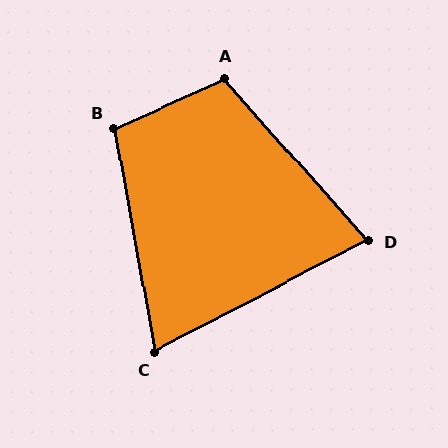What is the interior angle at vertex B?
Approximately 104 degrees (obtuse).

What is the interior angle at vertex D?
Approximately 76 degrees (acute).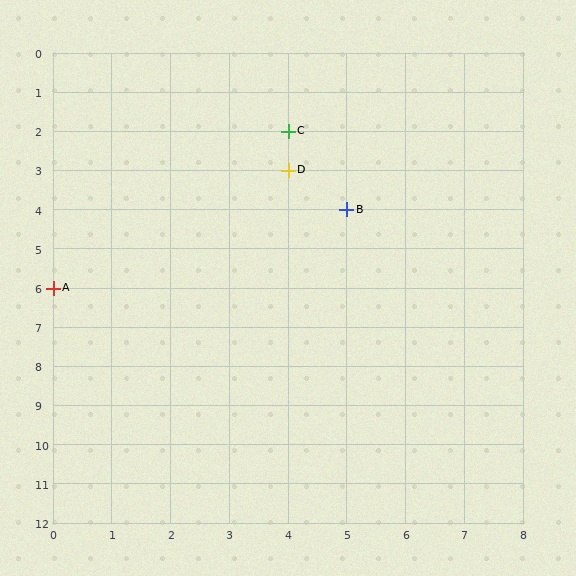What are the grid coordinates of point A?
Point A is at grid coordinates (0, 6).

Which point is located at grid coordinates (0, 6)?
Point A is at (0, 6).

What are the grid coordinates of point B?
Point B is at grid coordinates (5, 4).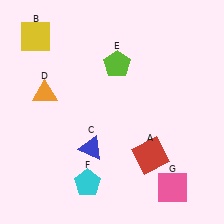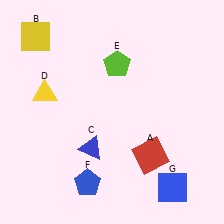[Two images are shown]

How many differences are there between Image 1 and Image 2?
There are 3 differences between the two images.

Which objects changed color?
D changed from orange to yellow. F changed from cyan to blue. G changed from pink to blue.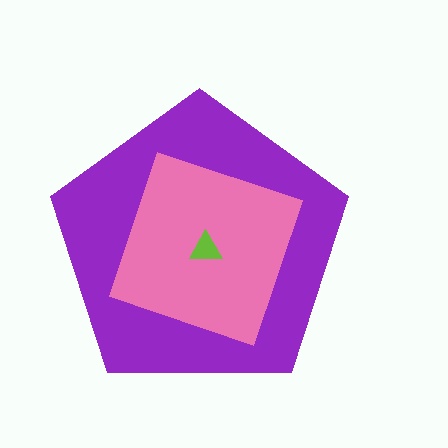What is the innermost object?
The lime triangle.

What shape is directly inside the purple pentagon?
The pink square.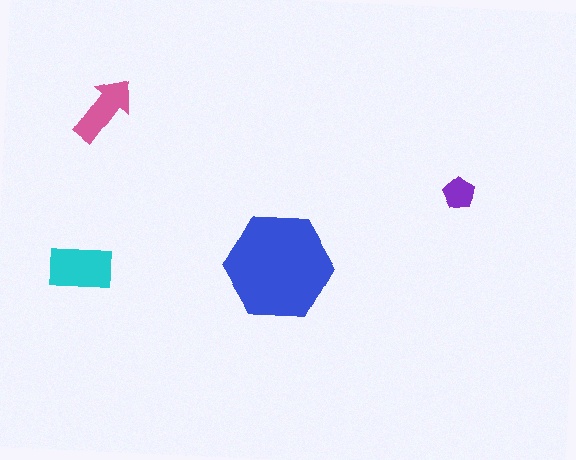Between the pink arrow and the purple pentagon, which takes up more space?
The pink arrow.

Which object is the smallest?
The purple pentagon.